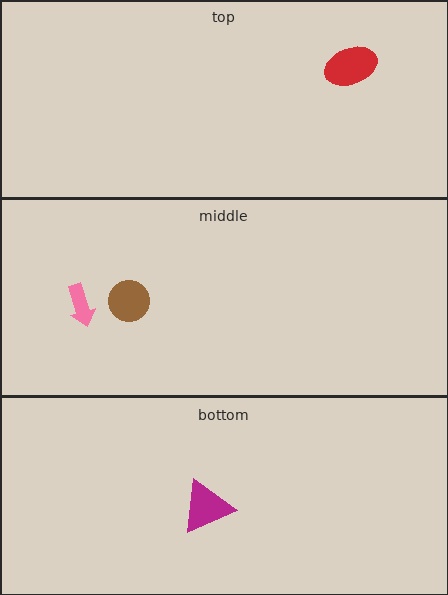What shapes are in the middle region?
The brown circle, the pink arrow.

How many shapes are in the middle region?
2.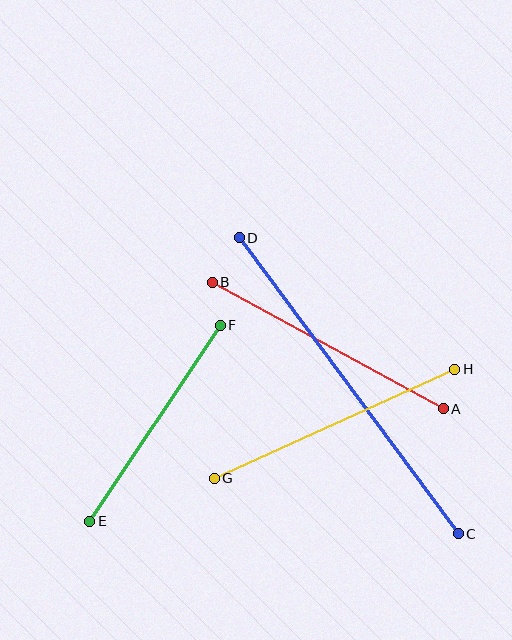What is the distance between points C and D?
The distance is approximately 368 pixels.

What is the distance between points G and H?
The distance is approximately 264 pixels.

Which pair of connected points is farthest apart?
Points C and D are farthest apart.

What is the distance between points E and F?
The distance is approximately 235 pixels.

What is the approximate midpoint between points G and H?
The midpoint is at approximately (335, 424) pixels.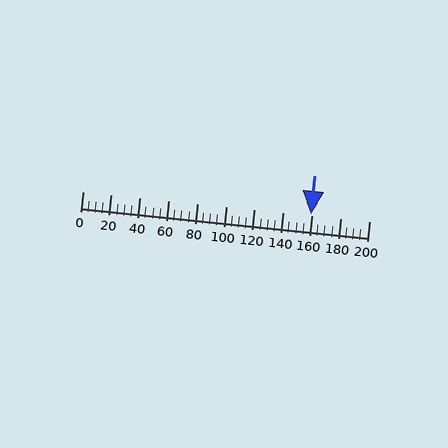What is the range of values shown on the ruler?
The ruler shows values from 0 to 200.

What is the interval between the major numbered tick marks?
The major tick marks are spaced 20 units apart.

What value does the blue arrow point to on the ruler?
The blue arrow points to approximately 160.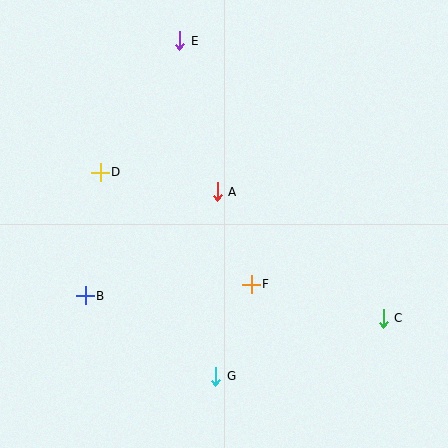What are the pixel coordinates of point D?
Point D is at (100, 172).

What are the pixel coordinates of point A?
Point A is at (217, 192).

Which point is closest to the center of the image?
Point A at (217, 192) is closest to the center.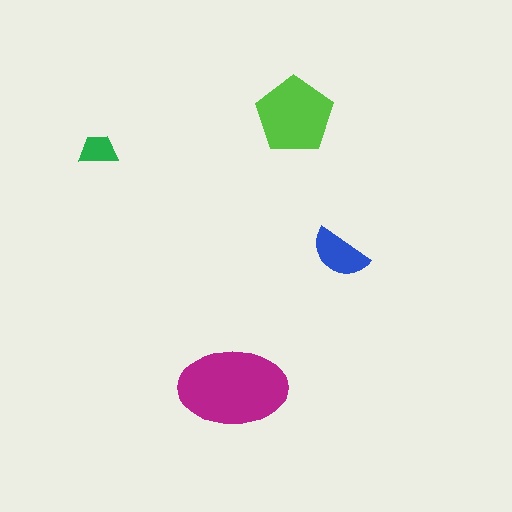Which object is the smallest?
The green trapezoid.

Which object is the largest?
The magenta ellipse.